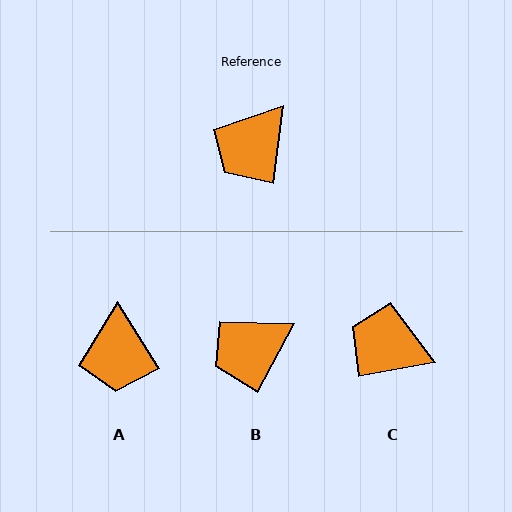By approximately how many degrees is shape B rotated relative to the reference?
Approximately 20 degrees clockwise.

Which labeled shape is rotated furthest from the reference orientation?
C, about 72 degrees away.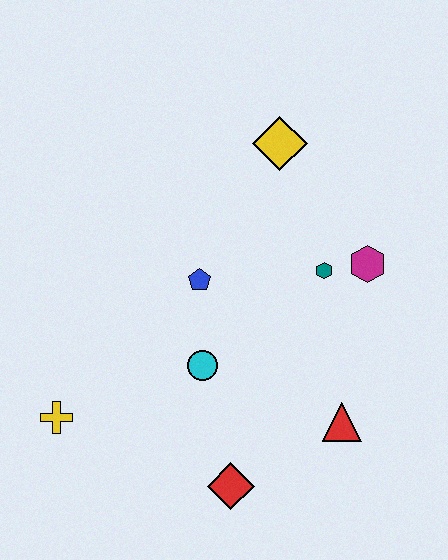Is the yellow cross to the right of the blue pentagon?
No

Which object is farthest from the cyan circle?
The yellow diamond is farthest from the cyan circle.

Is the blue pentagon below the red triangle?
No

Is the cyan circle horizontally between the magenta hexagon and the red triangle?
No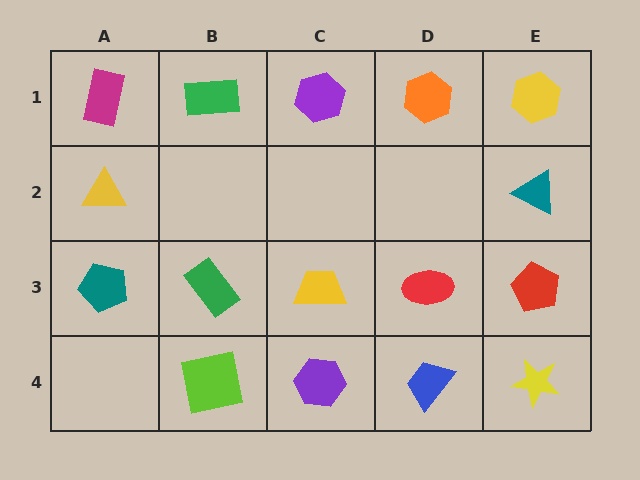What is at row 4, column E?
A yellow star.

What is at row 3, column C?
A yellow trapezoid.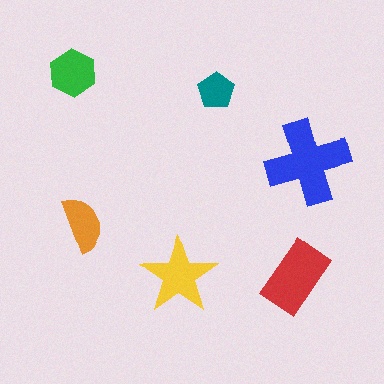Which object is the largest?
The blue cross.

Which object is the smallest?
The teal pentagon.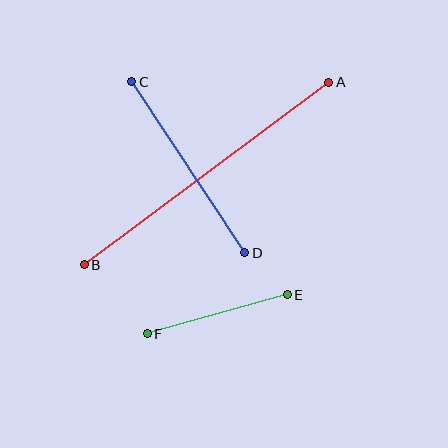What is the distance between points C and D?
The distance is approximately 205 pixels.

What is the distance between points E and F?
The distance is approximately 145 pixels.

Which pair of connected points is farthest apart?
Points A and B are farthest apart.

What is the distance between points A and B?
The distance is approximately 305 pixels.